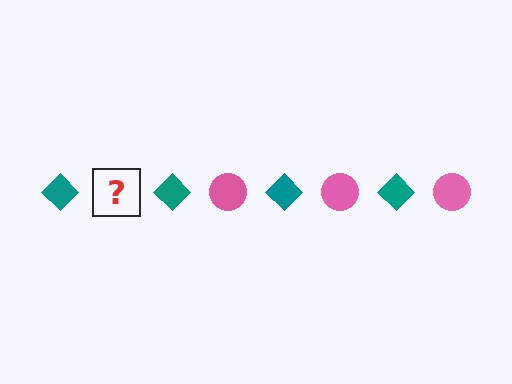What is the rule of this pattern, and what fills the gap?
The rule is that the pattern alternates between teal diamond and pink circle. The gap should be filled with a pink circle.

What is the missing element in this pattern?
The missing element is a pink circle.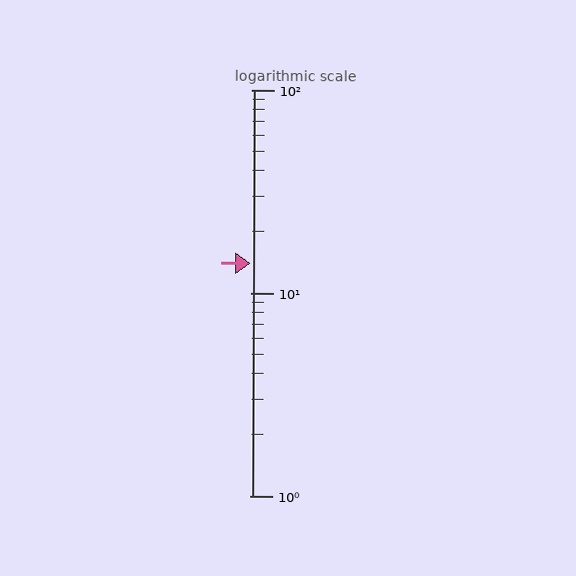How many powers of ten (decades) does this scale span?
The scale spans 2 decades, from 1 to 100.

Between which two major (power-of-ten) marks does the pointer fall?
The pointer is between 10 and 100.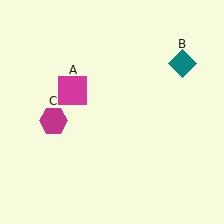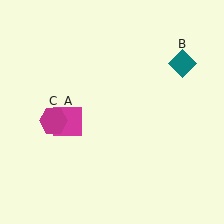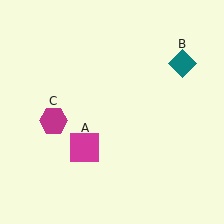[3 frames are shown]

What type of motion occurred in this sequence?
The magenta square (object A) rotated counterclockwise around the center of the scene.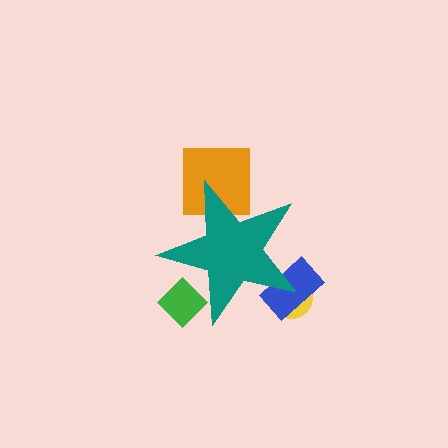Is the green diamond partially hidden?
Yes, the green diamond is partially hidden behind the teal star.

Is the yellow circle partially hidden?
Yes, the yellow circle is partially hidden behind the teal star.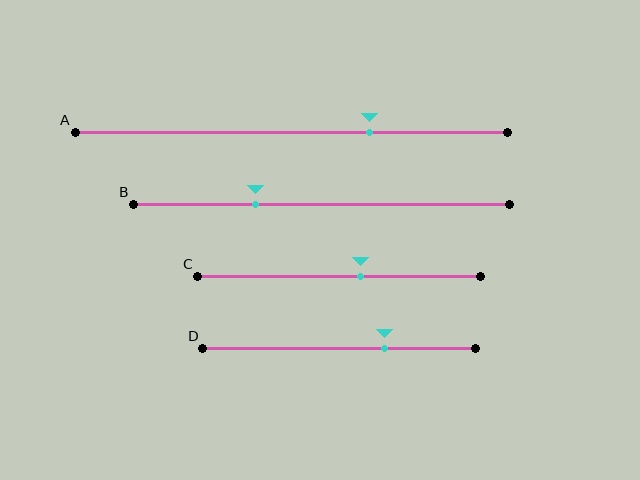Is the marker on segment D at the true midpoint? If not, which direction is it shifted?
No, the marker on segment D is shifted to the right by about 17% of the segment length.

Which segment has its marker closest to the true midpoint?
Segment C has its marker closest to the true midpoint.